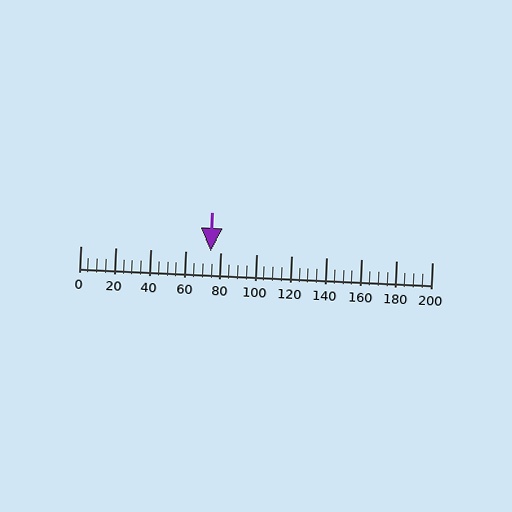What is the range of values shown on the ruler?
The ruler shows values from 0 to 200.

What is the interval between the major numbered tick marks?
The major tick marks are spaced 20 units apart.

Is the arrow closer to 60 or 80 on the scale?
The arrow is closer to 80.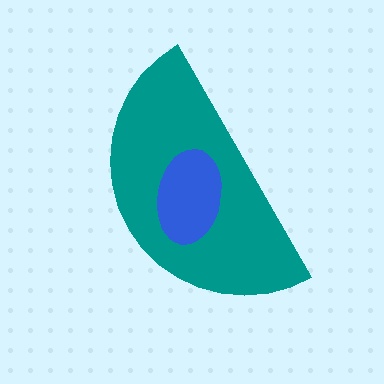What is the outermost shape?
The teal semicircle.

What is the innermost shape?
The blue ellipse.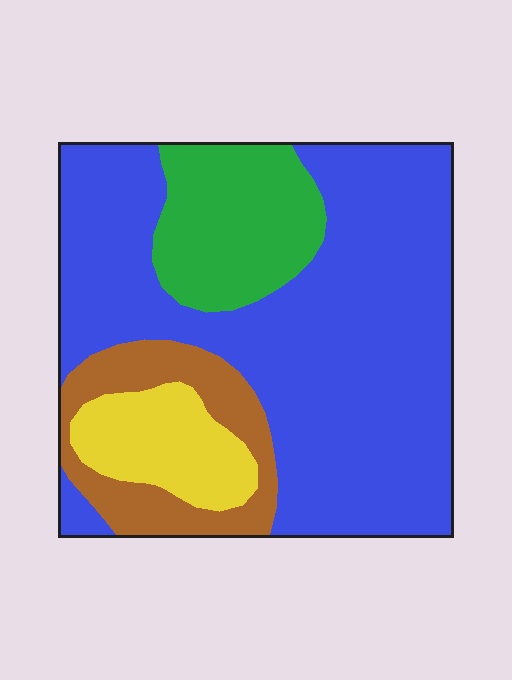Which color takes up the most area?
Blue, at roughly 60%.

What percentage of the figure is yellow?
Yellow takes up about one tenth (1/10) of the figure.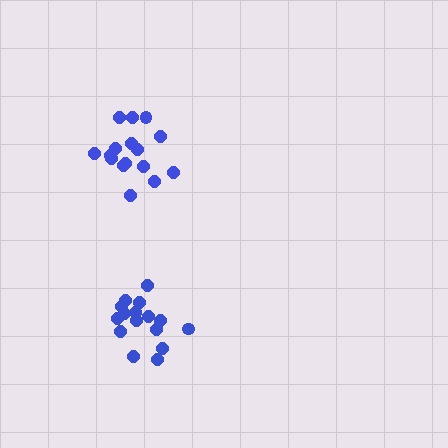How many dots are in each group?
Group 1: 16 dots, Group 2: 16 dots (32 total).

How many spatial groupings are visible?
There are 2 spatial groupings.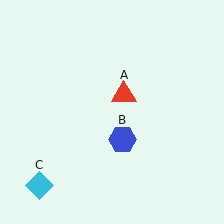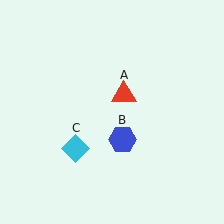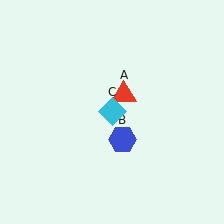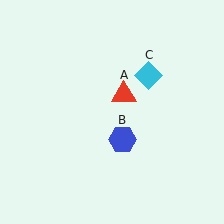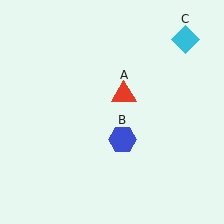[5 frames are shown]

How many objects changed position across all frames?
1 object changed position: cyan diamond (object C).